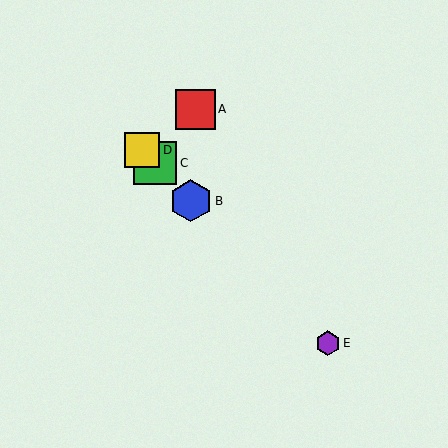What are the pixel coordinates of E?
Object E is at (328, 343).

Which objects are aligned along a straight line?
Objects B, C, D, E are aligned along a straight line.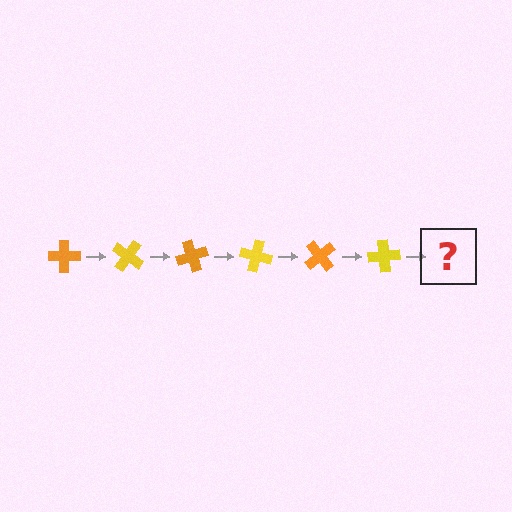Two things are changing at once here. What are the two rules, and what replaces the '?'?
The two rules are that it rotates 35 degrees each step and the color cycles through orange and yellow. The '?' should be an orange cross, rotated 210 degrees from the start.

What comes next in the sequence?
The next element should be an orange cross, rotated 210 degrees from the start.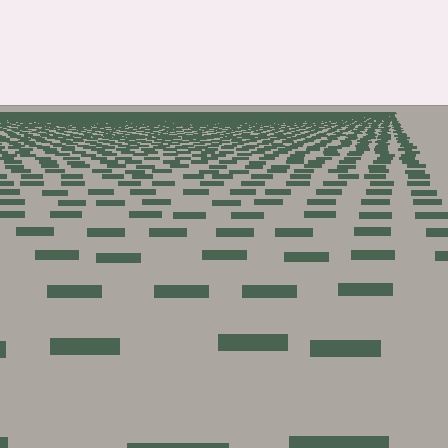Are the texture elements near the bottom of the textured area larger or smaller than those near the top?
Larger. Near the bottom, elements are closer to the viewer and appear at a bigger on-screen size.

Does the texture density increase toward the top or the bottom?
Density increases toward the top.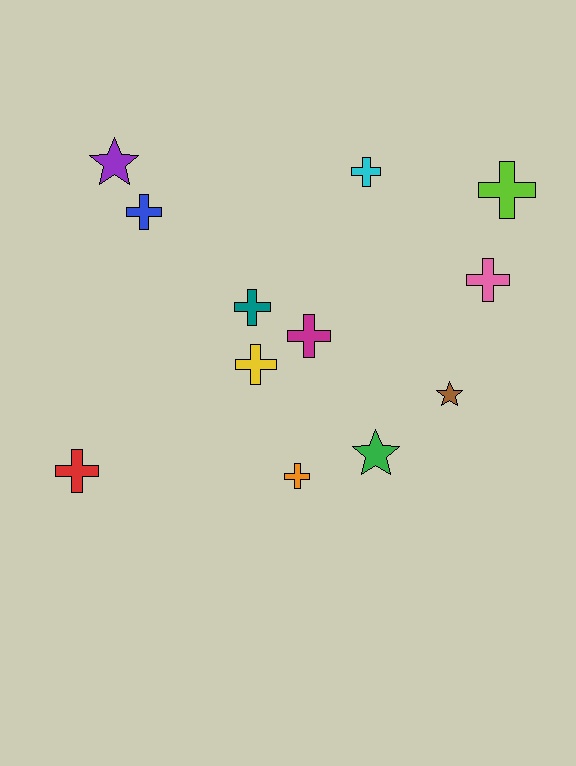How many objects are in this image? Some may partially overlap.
There are 12 objects.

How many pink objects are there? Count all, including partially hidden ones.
There is 1 pink object.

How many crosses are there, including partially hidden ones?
There are 9 crosses.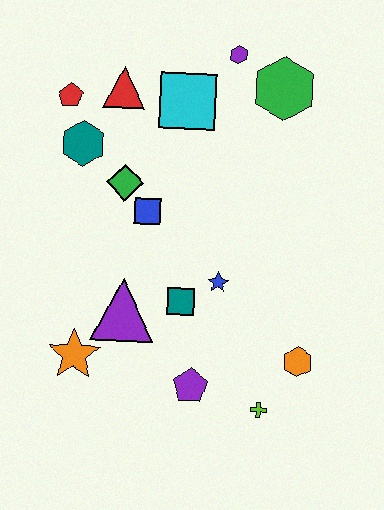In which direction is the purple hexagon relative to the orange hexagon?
The purple hexagon is above the orange hexagon.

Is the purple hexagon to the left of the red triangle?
No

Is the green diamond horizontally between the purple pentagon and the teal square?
No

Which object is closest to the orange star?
The purple triangle is closest to the orange star.